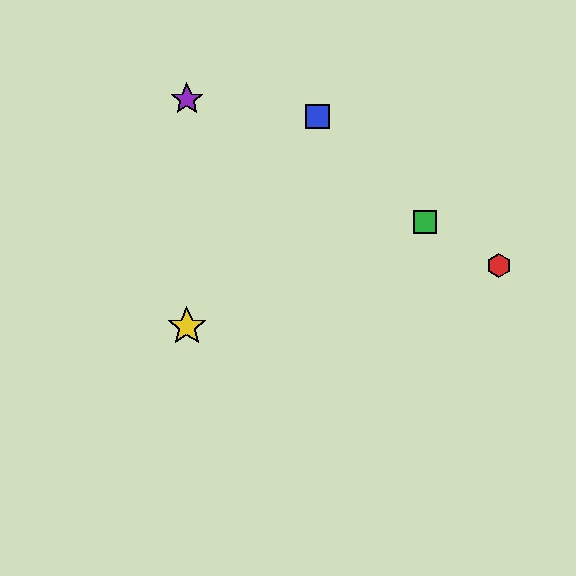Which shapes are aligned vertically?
The yellow star, the purple star are aligned vertically.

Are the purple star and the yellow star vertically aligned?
Yes, both are at x≈187.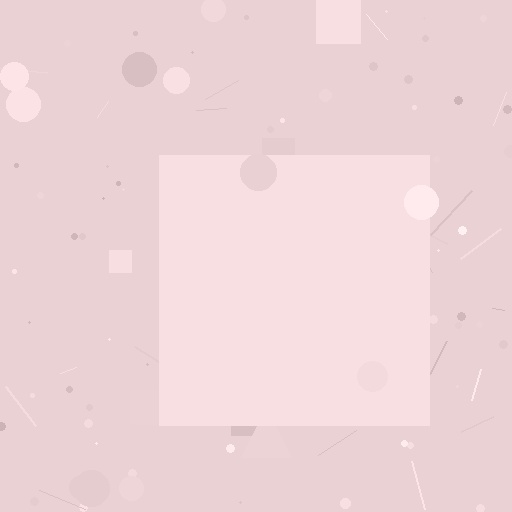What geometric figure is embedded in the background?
A square is embedded in the background.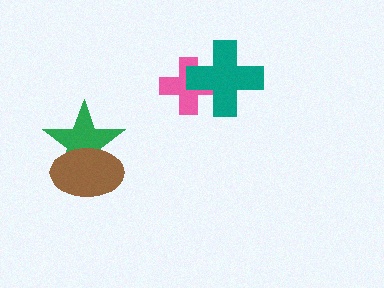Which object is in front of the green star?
The brown ellipse is in front of the green star.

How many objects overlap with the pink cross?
1 object overlaps with the pink cross.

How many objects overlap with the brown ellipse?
1 object overlaps with the brown ellipse.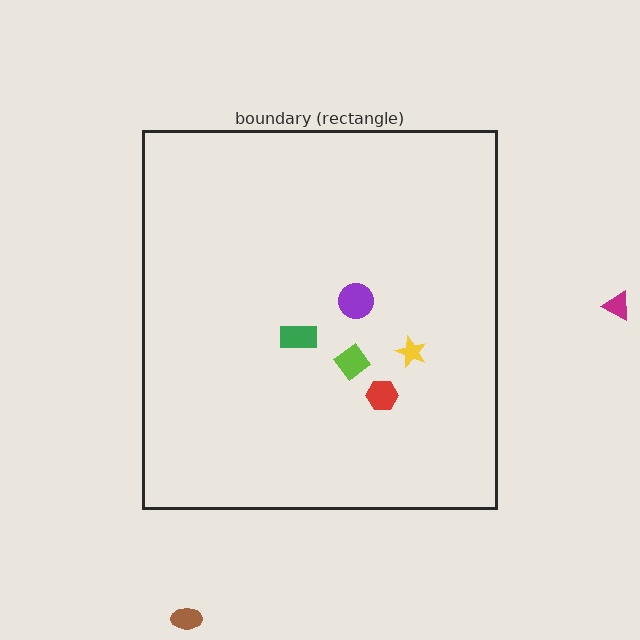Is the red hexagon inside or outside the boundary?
Inside.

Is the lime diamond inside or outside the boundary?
Inside.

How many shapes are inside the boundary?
5 inside, 2 outside.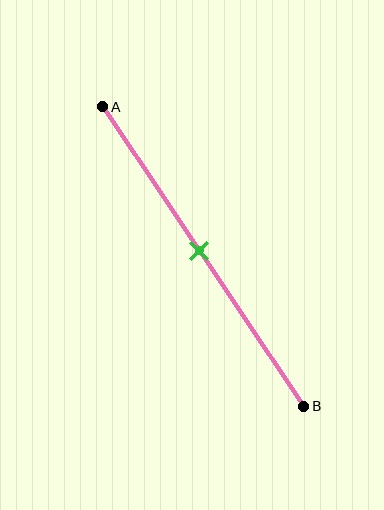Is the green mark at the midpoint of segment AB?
Yes, the mark is approximately at the midpoint.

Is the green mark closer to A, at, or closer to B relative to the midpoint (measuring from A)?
The green mark is approximately at the midpoint of segment AB.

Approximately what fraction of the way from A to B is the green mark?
The green mark is approximately 50% of the way from A to B.